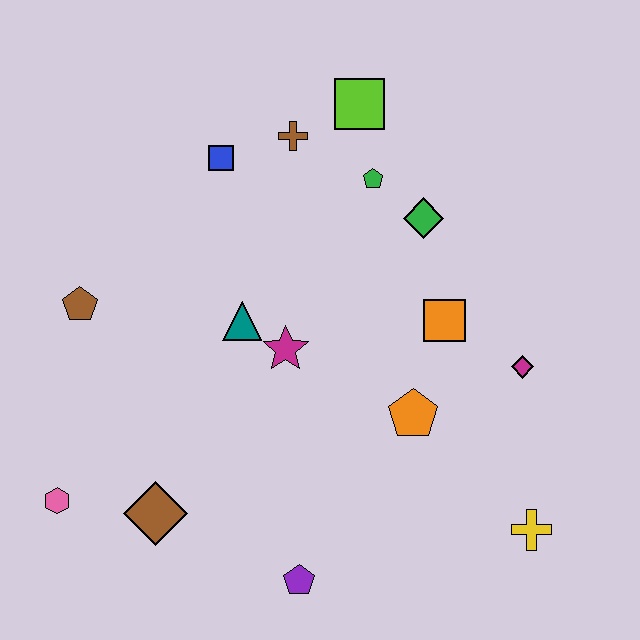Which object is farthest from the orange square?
The pink hexagon is farthest from the orange square.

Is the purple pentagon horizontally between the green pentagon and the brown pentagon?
Yes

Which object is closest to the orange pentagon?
The orange square is closest to the orange pentagon.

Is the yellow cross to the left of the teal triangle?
No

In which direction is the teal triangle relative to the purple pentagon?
The teal triangle is above the purple pentagon.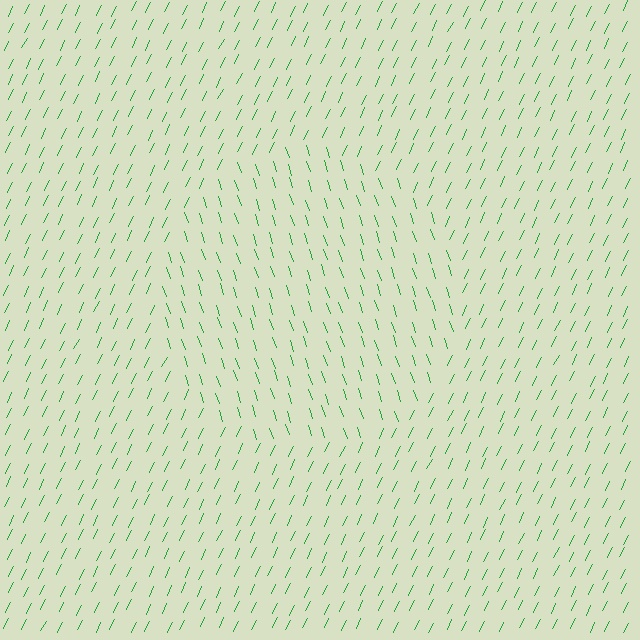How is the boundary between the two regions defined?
The boundary is defined purely by a change in line orientation (approximately 45 degrees difference). All lines are the same color and thickness.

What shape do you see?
I see a circle.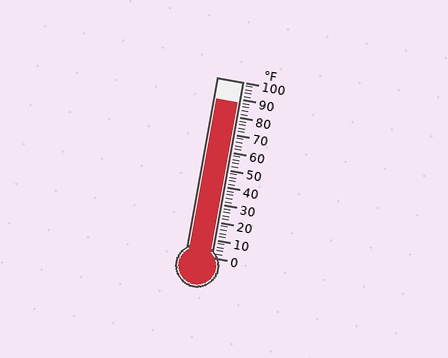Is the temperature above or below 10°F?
The temperature is above 10°F.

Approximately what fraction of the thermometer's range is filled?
The thermometer is filled to approximately 90% of its range.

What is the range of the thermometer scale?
The thermometer scale ranges from 0°F to 100°F.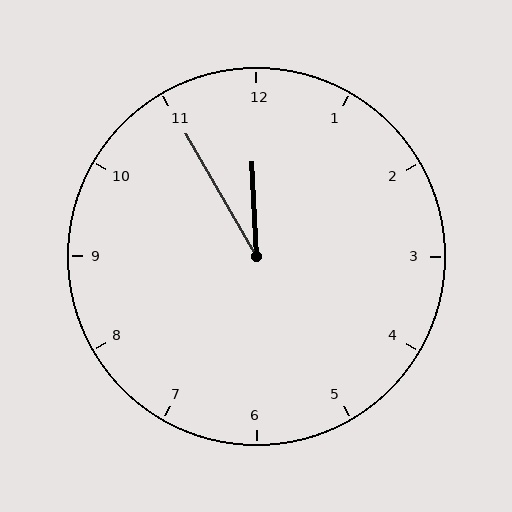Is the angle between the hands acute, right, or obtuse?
It is acute.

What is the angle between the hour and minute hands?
Approximately 28 degrees.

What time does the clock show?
11:55.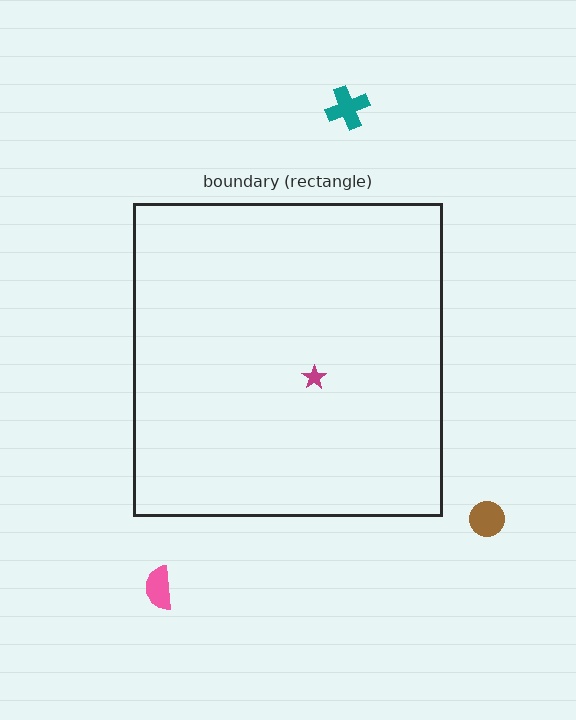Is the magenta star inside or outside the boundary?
Inside.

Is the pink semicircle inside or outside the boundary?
Outside.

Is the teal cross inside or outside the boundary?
Outside.